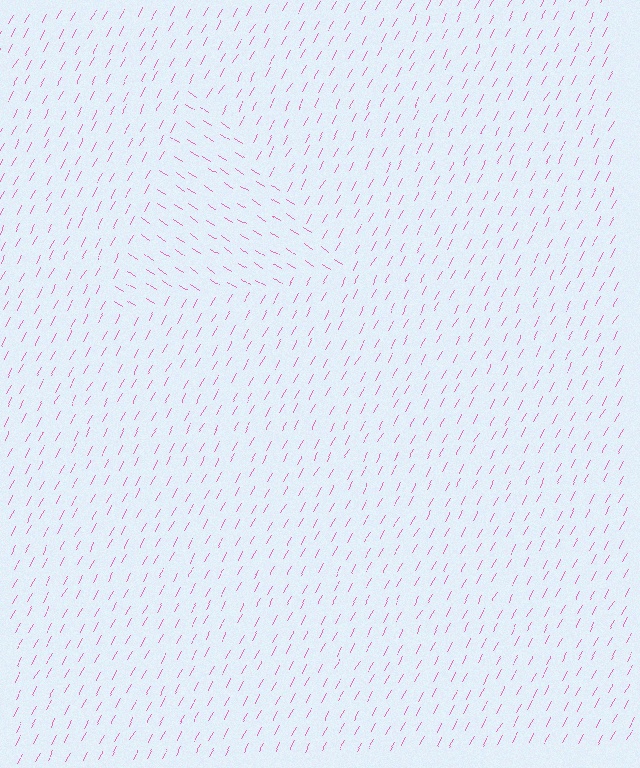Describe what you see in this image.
The image is filled with small pink line segments. A triangle region in the image has lines oriented differently from the surrounding lines, creating a visible texture boundary.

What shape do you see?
I see a triangle.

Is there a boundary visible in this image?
Yes, there is a texture boundary formed by a change in line orientation.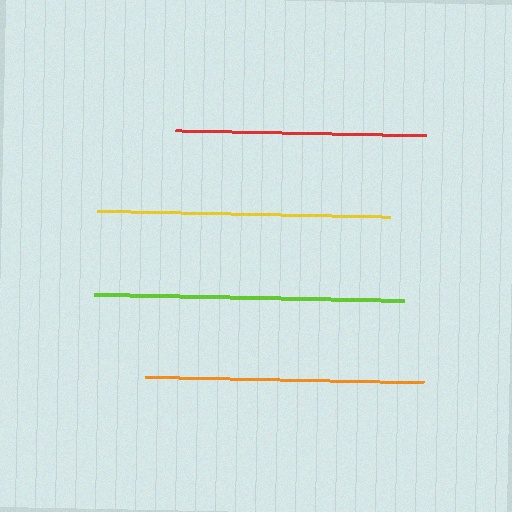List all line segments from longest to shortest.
From longest to shortest: lime, yellow, orange, red.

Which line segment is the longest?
The lime line is the longest at approximately 310 pixels.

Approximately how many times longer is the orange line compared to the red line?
The orange line is approximately 1.1 times the length of the red line.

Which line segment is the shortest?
The red line is the shortest at approximately 251 pixels.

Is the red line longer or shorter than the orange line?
The orange line is longer than the red line.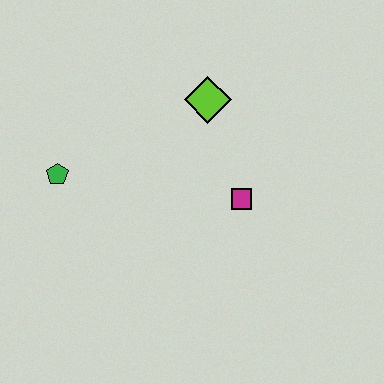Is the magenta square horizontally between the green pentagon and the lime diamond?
No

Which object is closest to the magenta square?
The lime diamond is closest to the magenta square.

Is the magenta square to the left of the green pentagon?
No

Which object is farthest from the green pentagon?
The magenta square is farthest from the green pentagon.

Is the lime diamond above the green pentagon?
Yes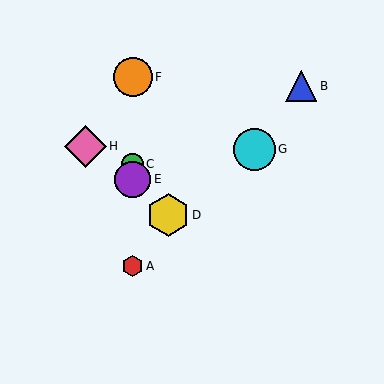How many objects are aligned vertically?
4 objects (A, C, E, F) are aligned vertically.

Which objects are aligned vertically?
Objects A, C, E, F are aligned vertically.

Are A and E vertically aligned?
Yes, both are at x≈133.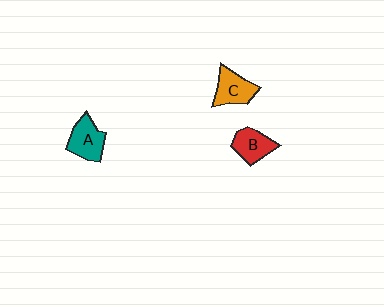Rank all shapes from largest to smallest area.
From largest to smallest: A (teal), C (orange), B (red).